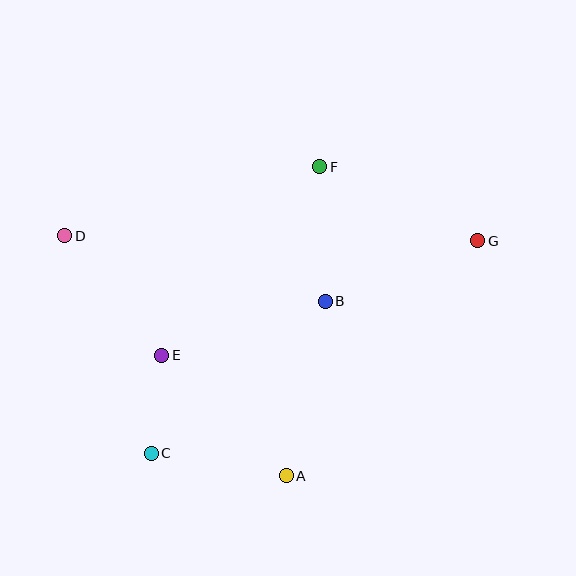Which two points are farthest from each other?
Points D and G are farthest from each other.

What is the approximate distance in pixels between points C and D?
The distance between C and D is approximately 234 pixels.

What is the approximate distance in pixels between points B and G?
The distance between B and G is approximately 164 pixels.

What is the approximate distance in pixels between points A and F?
The distance between A and F is approximately 311 pixels.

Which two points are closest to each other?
Points C and E are closest to each other.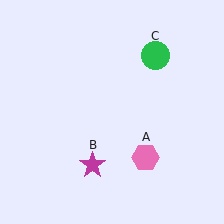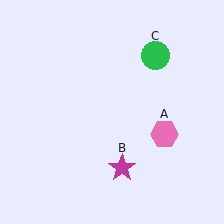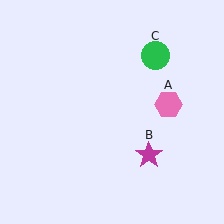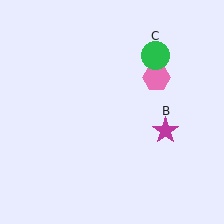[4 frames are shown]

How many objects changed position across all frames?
2 objects changed position: pink hexagon (object A), magenta star (object B).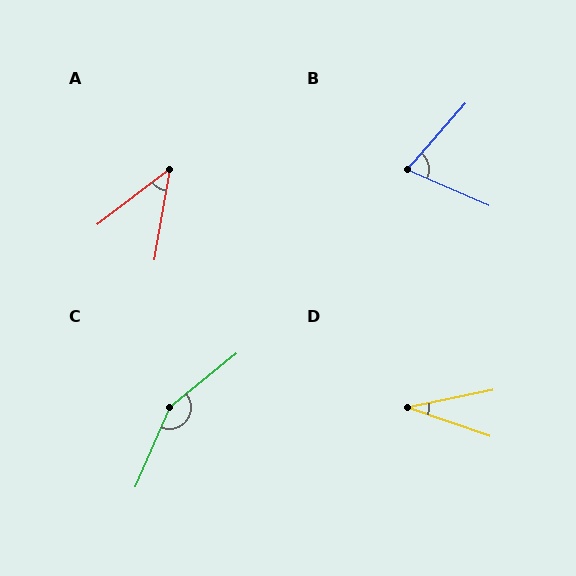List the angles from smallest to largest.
D (30°), A (43°), B (73°), C (152°).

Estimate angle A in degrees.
Approximately 43 degrees.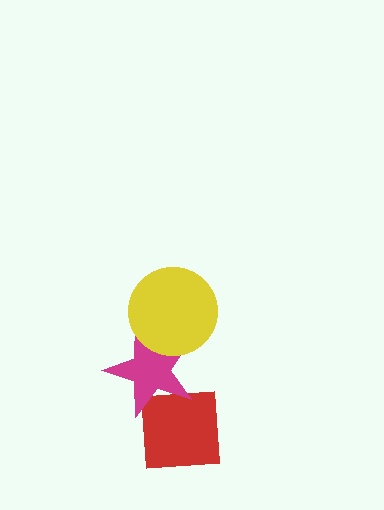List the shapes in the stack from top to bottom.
From top to bottom: the yellow circle, the magenta star, the red square.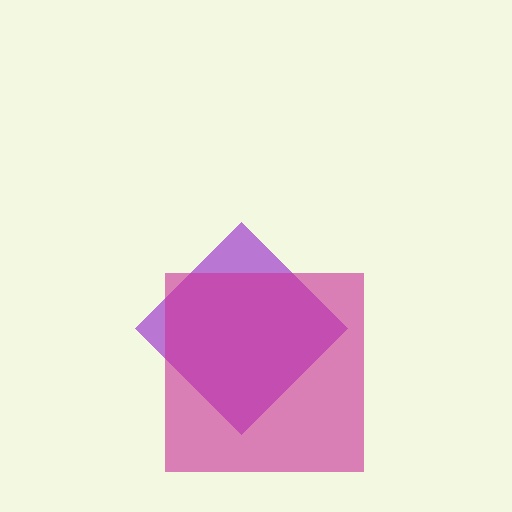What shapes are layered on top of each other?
The layered shapes are: a purple diamond, a magenta square.